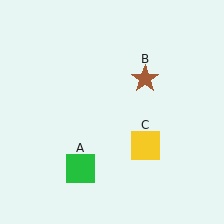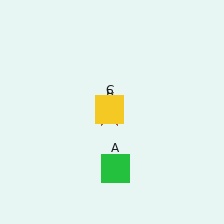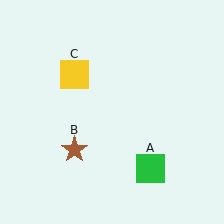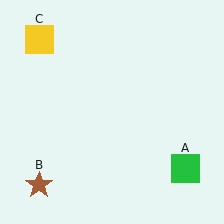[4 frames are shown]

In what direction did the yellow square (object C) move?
The yellow square (object C) moved up and to the left.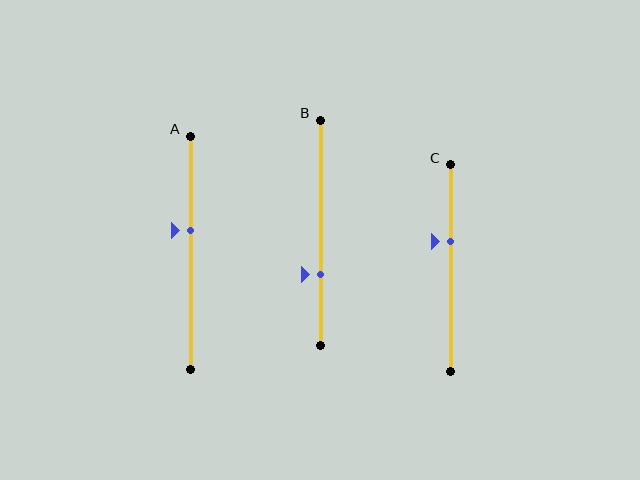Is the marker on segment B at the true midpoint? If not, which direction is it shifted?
No, the marker on segment B is shifted downward by about 18% of the segment length.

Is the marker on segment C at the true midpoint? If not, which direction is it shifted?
No, the marker on segment C is shifted upward by about 13% of the segment length.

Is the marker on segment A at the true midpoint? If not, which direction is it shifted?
No, the marker on segment A is shifted upward by about 10% of the segment length.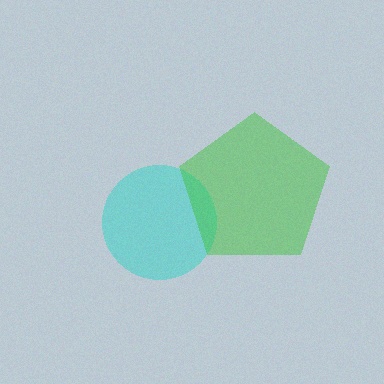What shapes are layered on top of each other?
The layered shapes are: a cyan circle, a green pentagon.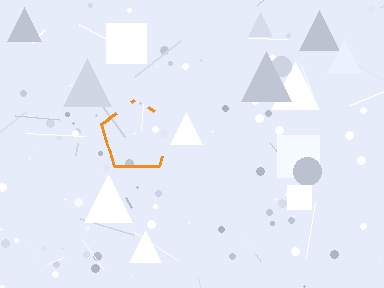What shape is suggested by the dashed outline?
The dashed outline suggests a pentagon.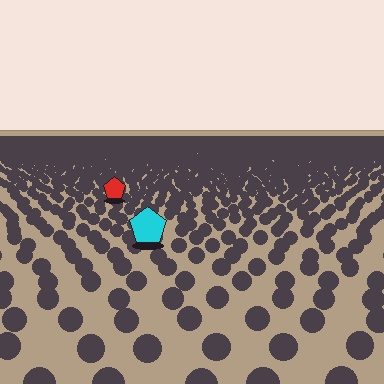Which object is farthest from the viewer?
The red pentagon is farthest from the viewer. It appears smaller and the ground texture around it is denser.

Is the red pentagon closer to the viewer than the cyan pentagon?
No. The cyan pentagon is closer — you can tell from the texture gradient: the ground texture is coarser near it.